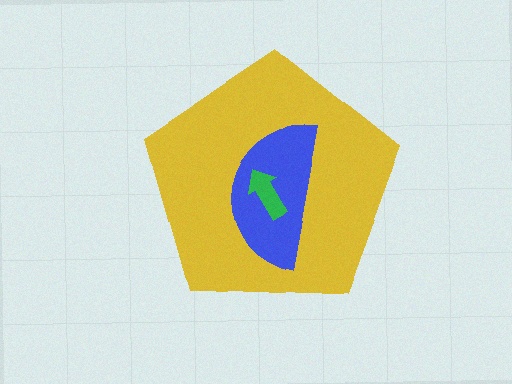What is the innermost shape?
The green arrow.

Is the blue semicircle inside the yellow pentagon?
Yes.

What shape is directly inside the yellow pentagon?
The blue semicircle.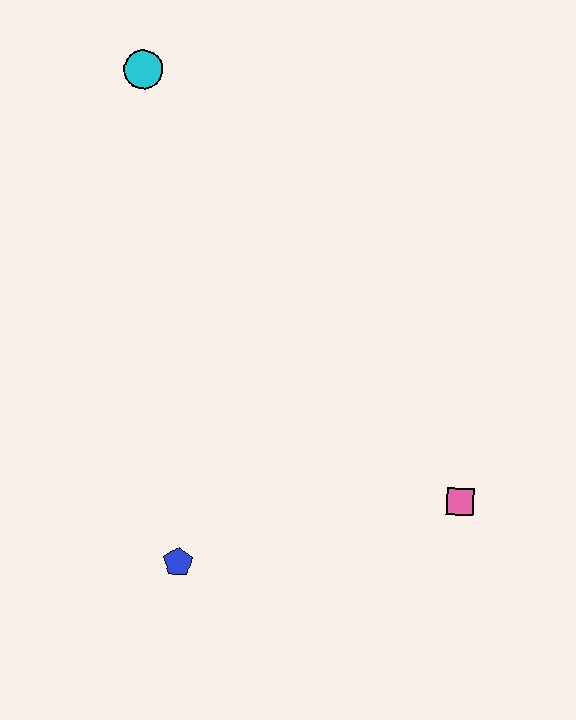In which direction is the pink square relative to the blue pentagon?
The pink square is to the right of the blue pentagon.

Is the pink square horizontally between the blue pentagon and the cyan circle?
No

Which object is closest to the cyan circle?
The blue pentagon is closest to the cyan circle.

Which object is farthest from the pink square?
The cyan circle is farthest from the pink square.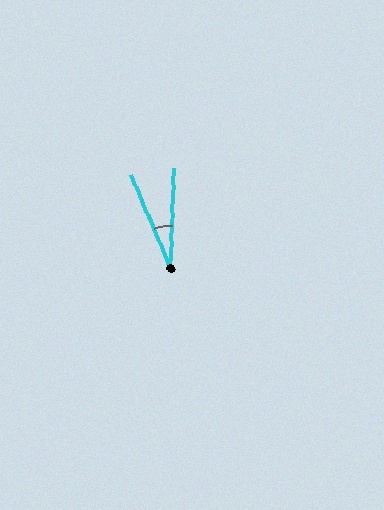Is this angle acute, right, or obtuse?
It is acute.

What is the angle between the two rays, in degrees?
Approximately 25 degrees.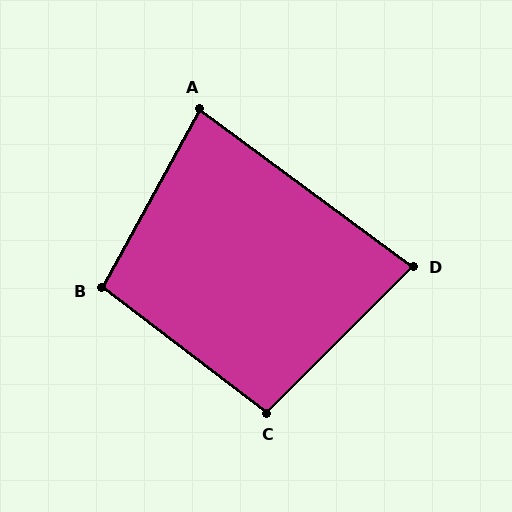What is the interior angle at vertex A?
Approximately 82 degrees (acute).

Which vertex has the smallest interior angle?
D, at approximately 81 degrees.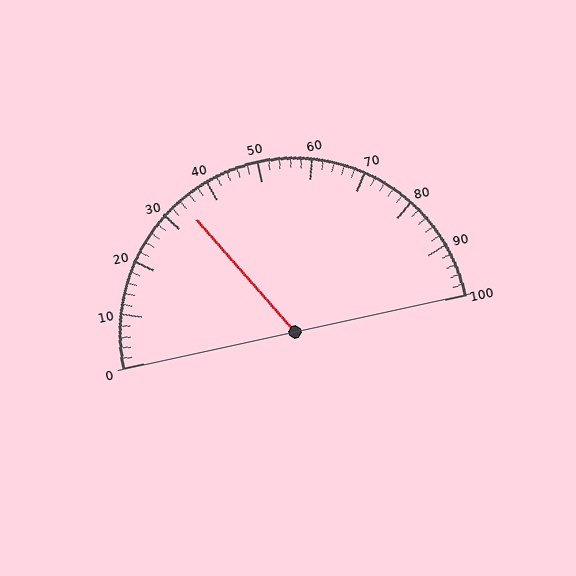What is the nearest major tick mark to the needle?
The nearest major tick mark is 30.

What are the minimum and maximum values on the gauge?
The gauge ranges from 0 to 100.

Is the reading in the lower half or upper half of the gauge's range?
The reading is in the lower half of the range (0 to 100).